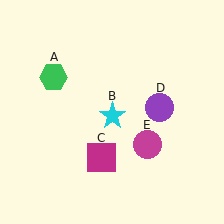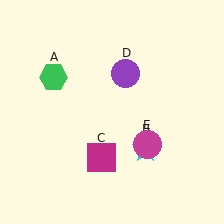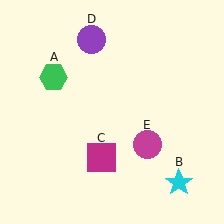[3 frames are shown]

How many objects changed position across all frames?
2 objects changed position: cyan star (object B), purple circle (object D).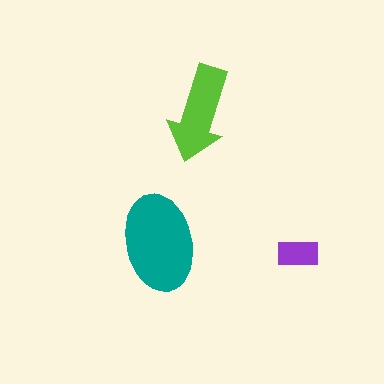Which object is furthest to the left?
The teal ellipse is leftmost.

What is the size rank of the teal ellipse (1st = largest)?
1st.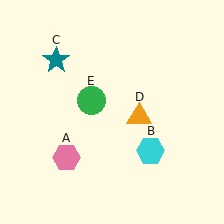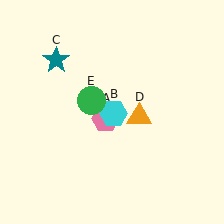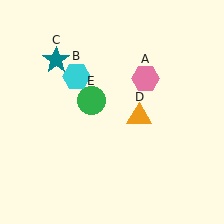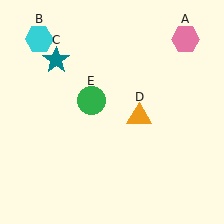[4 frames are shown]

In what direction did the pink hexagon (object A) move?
The pink hexagon (object A) moved up and to the right.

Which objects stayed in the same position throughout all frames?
Teal star (object C) and orange triangle (object D) and green circle (object E) remained stationary.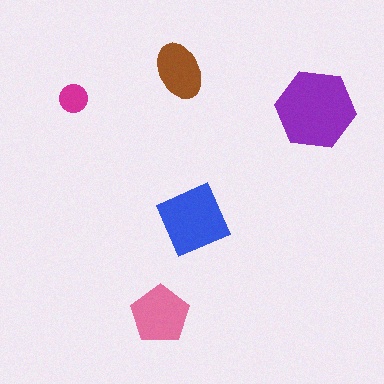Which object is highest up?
The brown ellipse is topmost.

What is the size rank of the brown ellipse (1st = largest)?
4th.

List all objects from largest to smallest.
The purple hexagon, the blue square, the pink pentagon, the brown ellipse, the magenta circle.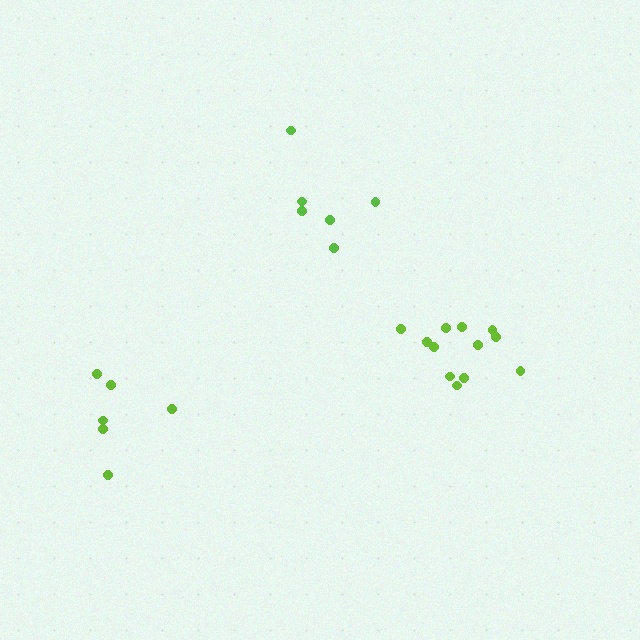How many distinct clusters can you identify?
There are 3 distinct clusters.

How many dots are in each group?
Group 1: 12 dots, Group 2: 6 dots, Group 3: 6 dots (24 total).